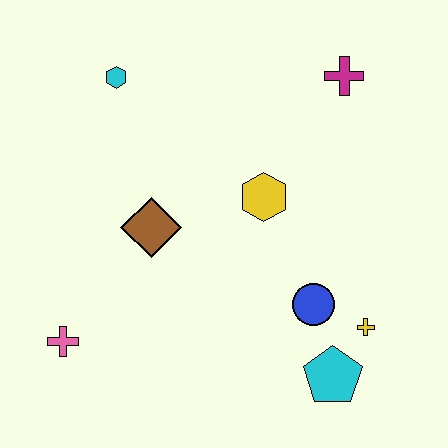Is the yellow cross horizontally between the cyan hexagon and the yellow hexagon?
No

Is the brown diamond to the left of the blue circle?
Yes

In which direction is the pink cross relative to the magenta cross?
The pink cross is to the left of the magenta cross.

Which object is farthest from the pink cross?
The magenta cross is farthest from the pink cross.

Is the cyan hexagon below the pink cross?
No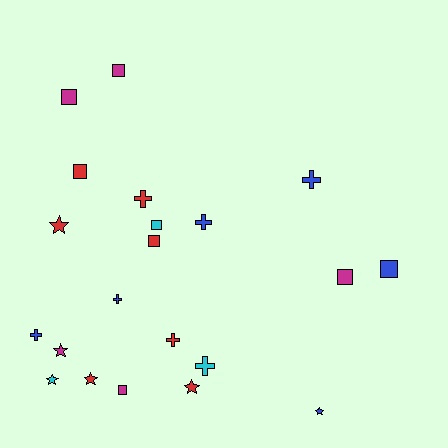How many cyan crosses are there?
There is 1 cyan cross.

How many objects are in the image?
There are 21 objects.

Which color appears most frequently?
Red, with 7 objects.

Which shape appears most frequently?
Square, with 8 objects.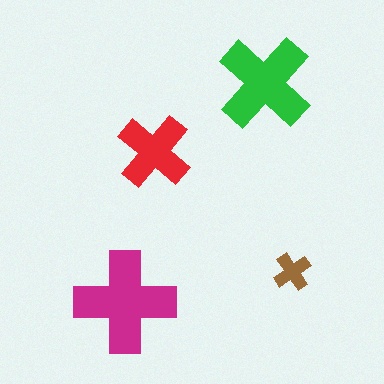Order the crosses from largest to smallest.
the magenta one, the green one, the red one, the brown one.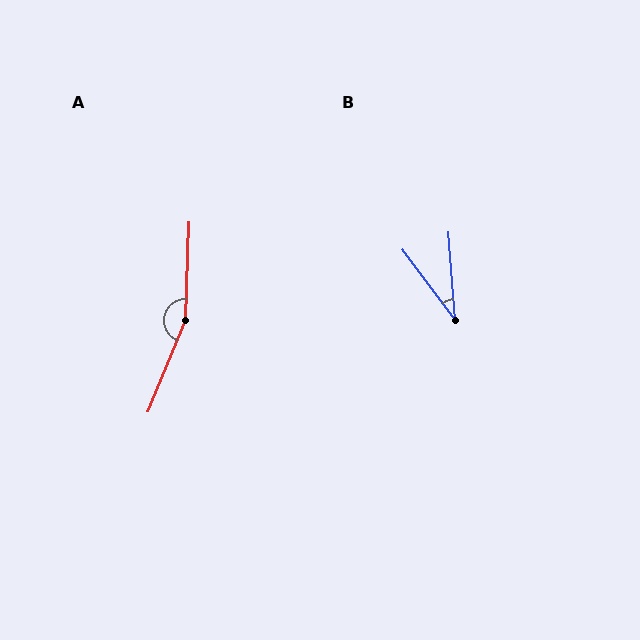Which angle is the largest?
A, at approximately 160 degrees.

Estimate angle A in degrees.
Approximately 160 degrees.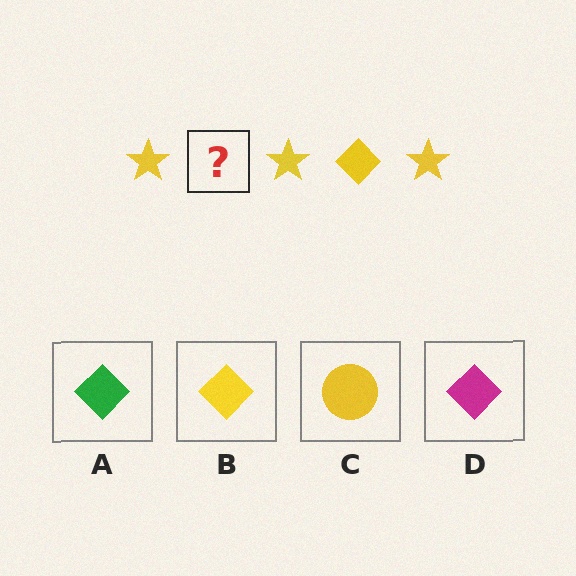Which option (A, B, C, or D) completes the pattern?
B.